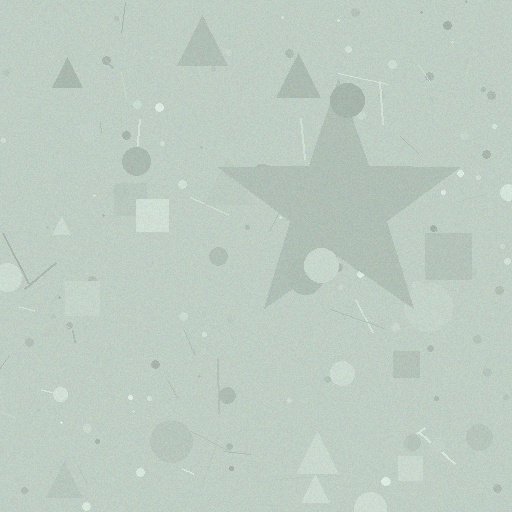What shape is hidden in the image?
A star is hidden in the image.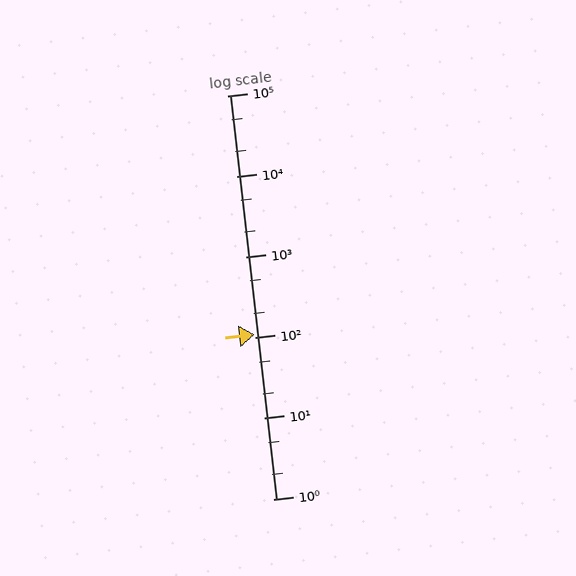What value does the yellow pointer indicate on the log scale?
The pointer indicates approximately 110.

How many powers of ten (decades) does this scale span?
The scale spans 5 decades, from 1 to 100000.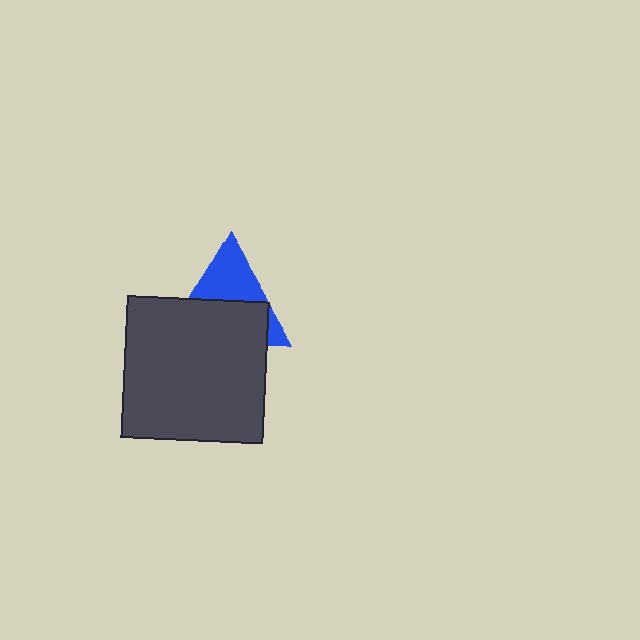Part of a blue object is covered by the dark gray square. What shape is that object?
It is a triangle.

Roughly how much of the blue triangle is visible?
A small part of it is visible (roughly 44%).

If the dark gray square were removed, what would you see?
You would see the complete blue triangle.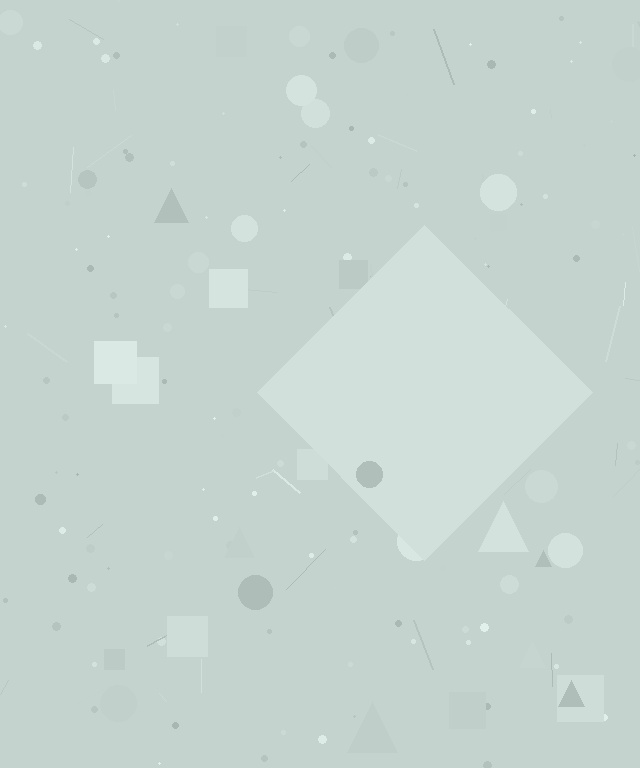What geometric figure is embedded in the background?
A diamond is embedded in the background.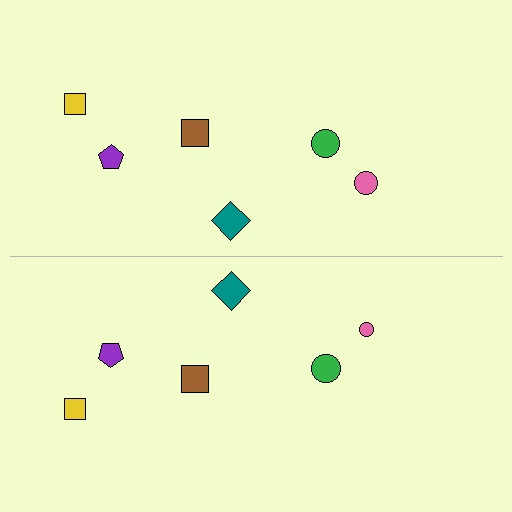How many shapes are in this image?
There are 12 shapes in this image.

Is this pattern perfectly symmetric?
No, the pattern is not perfectly symmetric. The pink circle on the bottom side has a different size than its mirror counterpart.